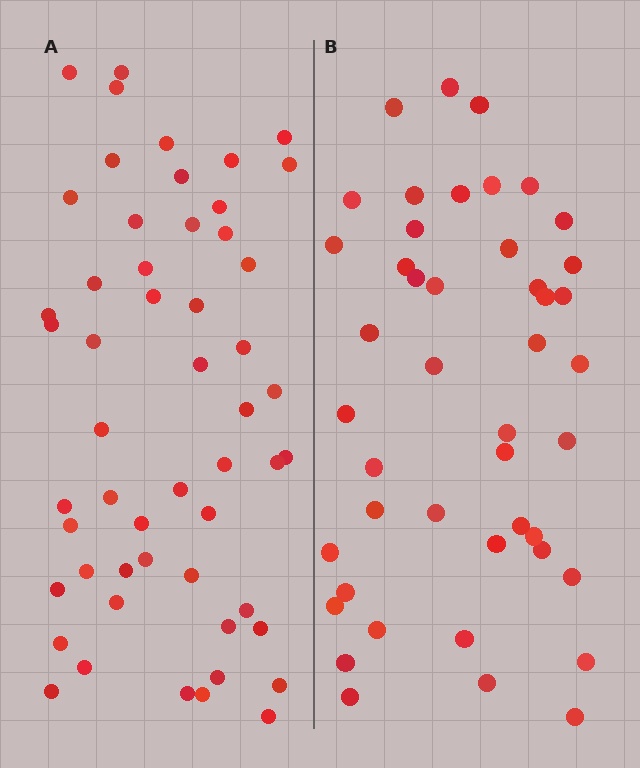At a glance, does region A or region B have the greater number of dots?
Region A (the left region) has more dots.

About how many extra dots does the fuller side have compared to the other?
Region A has roughly 8 or so more dots than region B.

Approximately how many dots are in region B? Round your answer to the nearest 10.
About 40 dots. (The exact count is 45, which rounds to 40.)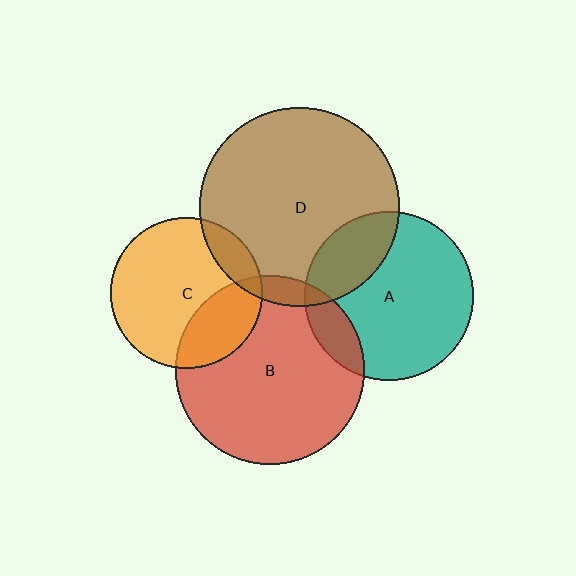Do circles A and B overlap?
Yes.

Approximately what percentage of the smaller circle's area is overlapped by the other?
Approximately 15%.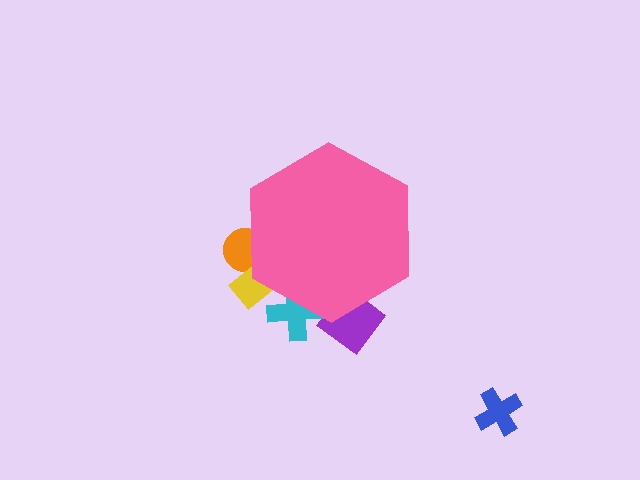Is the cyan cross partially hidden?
Yes, the cyan cross is partially hidden behind the pink hexagon.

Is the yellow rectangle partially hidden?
Yes, the yellow rectangle is partially hidden behind the pink hexagon.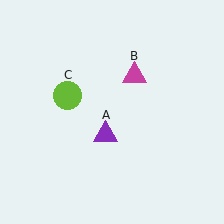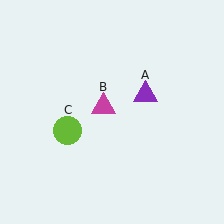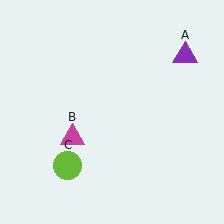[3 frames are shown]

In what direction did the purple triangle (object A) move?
The purple triangle (object A) moved up and to the right.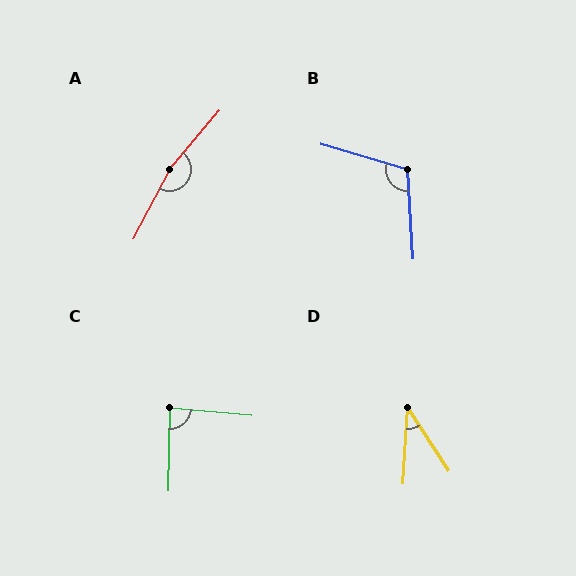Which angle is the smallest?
D, at approximately 37 degrees.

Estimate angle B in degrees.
Approximately 110 degrees.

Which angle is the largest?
A, at approximately 168 degrees.